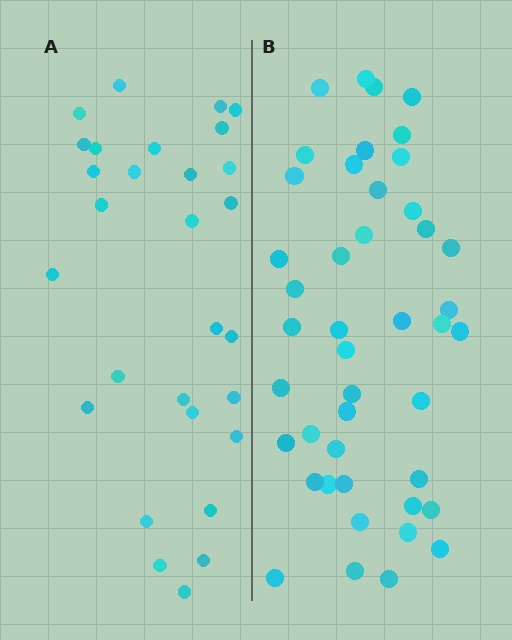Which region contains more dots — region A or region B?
Region B (the right region) has more dots.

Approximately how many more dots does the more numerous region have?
Region B has approximately 15 more dots than region A.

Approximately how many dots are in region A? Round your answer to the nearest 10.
About 30 dots. (The exact count is 29, which rounds to 30.)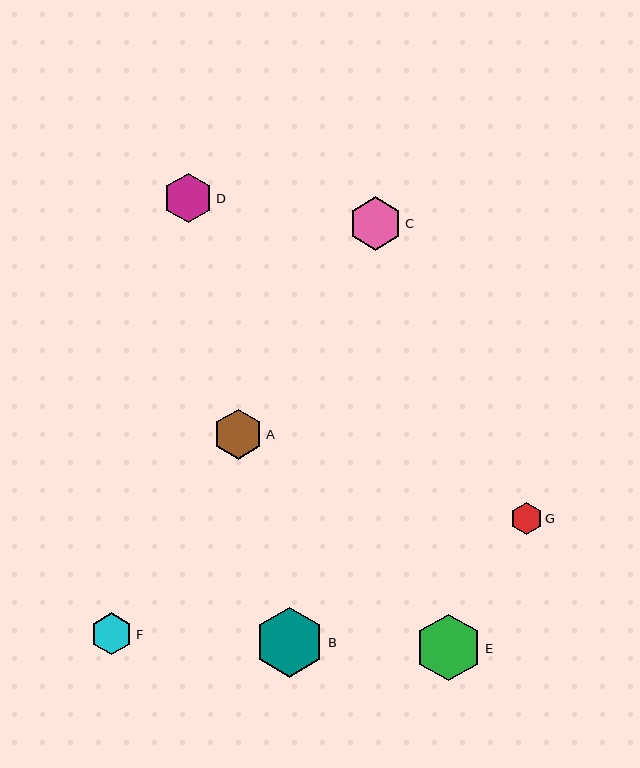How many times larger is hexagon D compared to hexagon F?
Hexagon D is approximately 1.2 times the size of hexagon F.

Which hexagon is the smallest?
Hexagon G is the smallest with a size of approximately 32 pixels.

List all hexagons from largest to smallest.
From largest to smallest: B, E, C, A, D, F, G.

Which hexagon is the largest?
Hexagon B is the largest with a size of approximately 70 pixels.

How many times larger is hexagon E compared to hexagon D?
Hexagon E is approximately 1.3 times the size of hexagon D.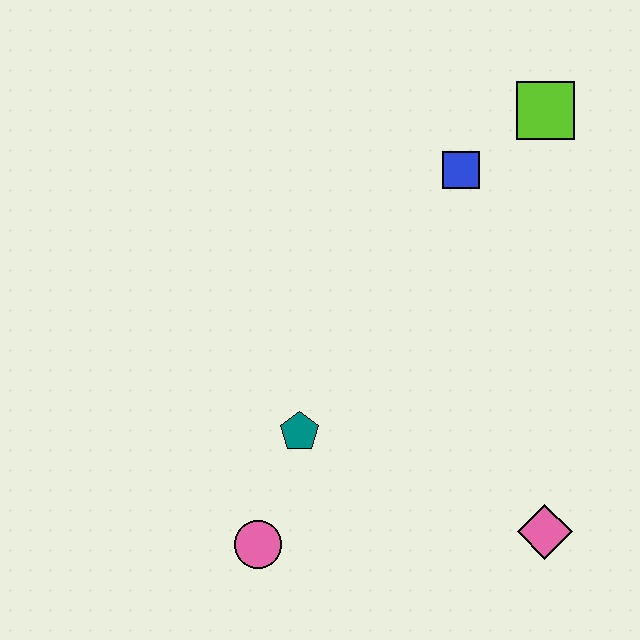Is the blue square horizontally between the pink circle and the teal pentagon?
No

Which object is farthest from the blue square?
The pink circle is farthest from the blue square.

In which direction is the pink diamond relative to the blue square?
The pink diamond is below the blue square.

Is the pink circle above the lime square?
No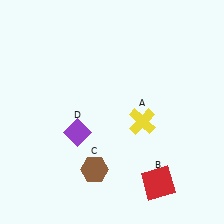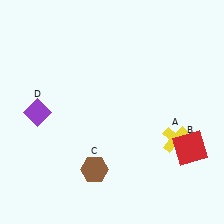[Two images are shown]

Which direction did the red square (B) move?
The red square (B) moved up.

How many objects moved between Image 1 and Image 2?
3 objects moved between the two images.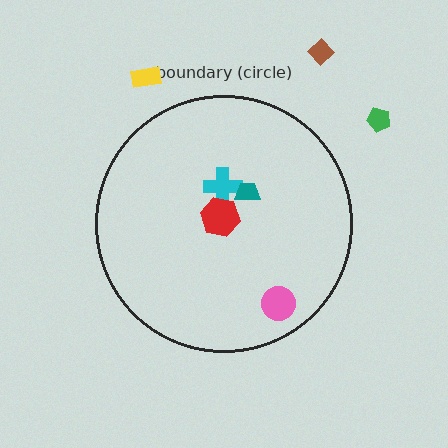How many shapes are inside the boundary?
4 inside, 3 outside.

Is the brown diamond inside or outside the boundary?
Outside.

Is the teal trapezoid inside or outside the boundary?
Inside.